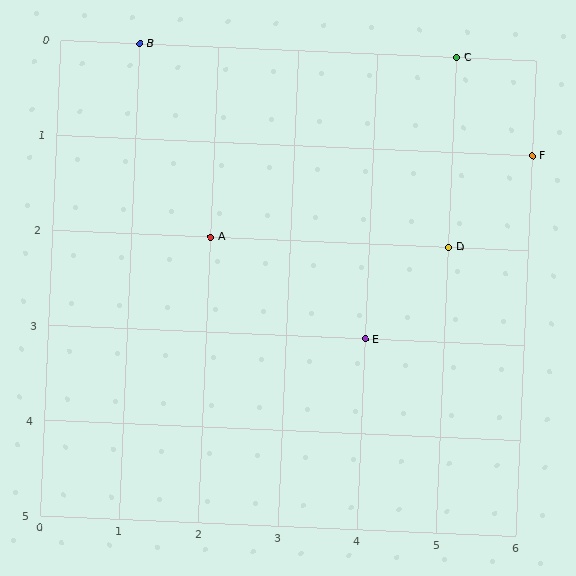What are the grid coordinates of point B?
Point B is at grid coordinates (1, 0).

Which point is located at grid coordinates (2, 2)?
Point A is at (2, 2).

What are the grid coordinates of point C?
Point C is at grid coordinates (5, 0).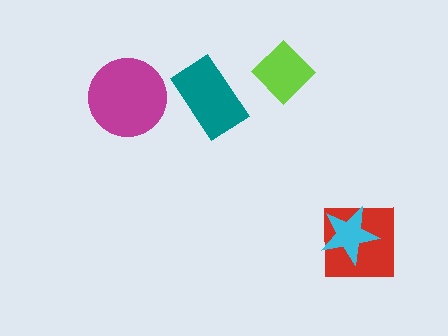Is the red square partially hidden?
Yes, it is partially covered by another shape.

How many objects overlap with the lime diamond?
0 objects overlap with the lime diamond.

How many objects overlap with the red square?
1 object overlaps with the red square.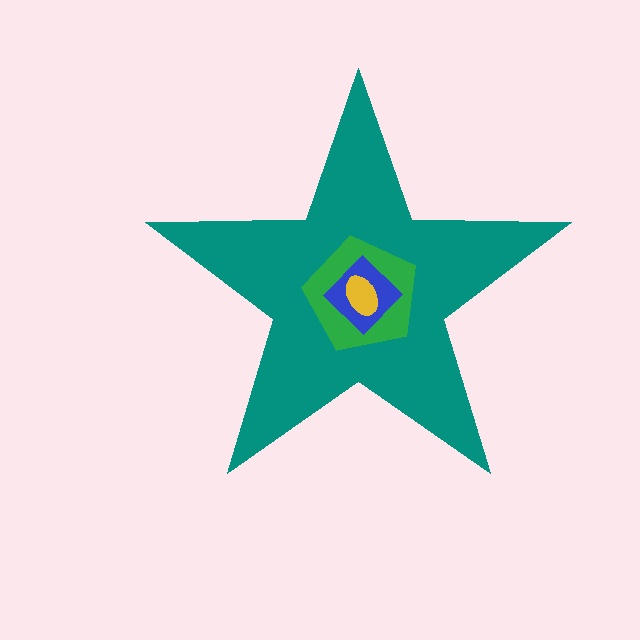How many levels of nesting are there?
4.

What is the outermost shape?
The teal star.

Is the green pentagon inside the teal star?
Yes.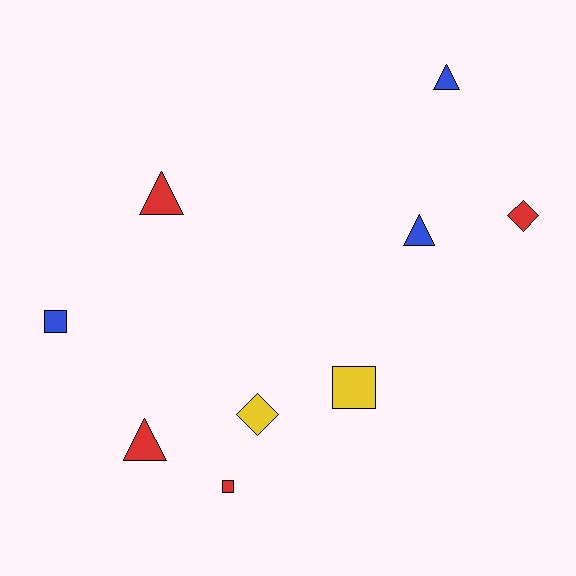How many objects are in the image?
There are 9 objects.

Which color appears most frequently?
Red, with 4 objects.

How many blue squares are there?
There is 1 blue square.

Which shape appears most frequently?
Triangle, with 4 objects.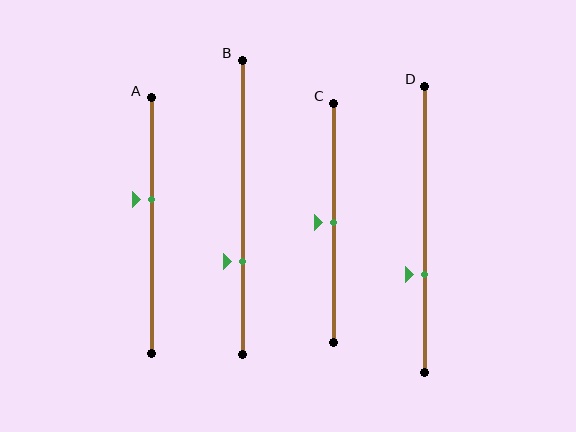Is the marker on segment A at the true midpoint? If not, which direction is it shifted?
No, the marker on segment A is shifted upward by about 10% of the segment length.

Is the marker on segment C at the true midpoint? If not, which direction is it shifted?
Yes, the marker on segment C is at the true midpoint.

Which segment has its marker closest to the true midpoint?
Segment C has its marker closest to the true midpoint.